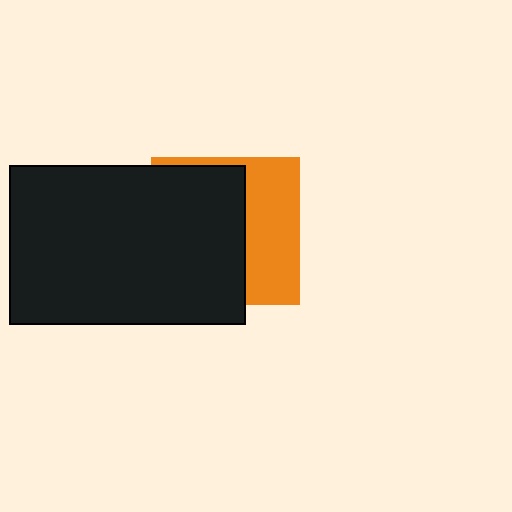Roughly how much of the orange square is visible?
A small part of it is visible (roughly 40%).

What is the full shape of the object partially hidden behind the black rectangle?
The partially hidden object is an orange square.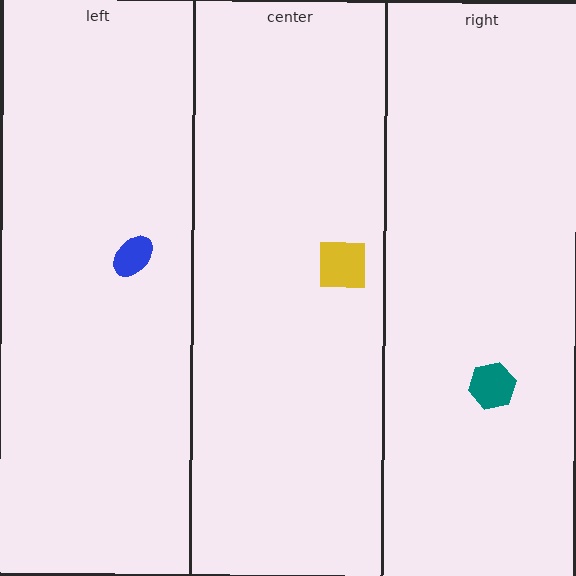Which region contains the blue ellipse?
The left region.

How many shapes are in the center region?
1.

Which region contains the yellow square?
The center region.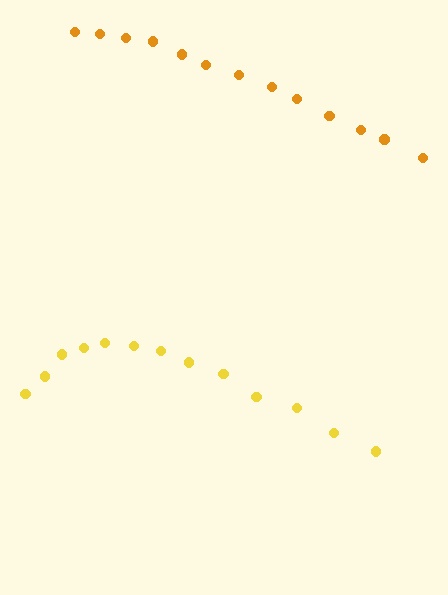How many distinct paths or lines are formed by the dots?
There are 2 distinct paths.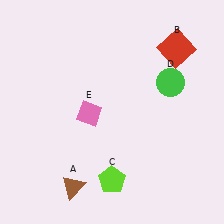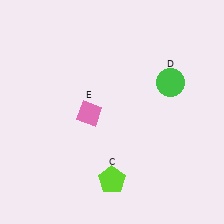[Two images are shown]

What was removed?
The brown triangle (A), the red square (B) were removed in Image 2.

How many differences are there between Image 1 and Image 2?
There are 2 differences between the two images.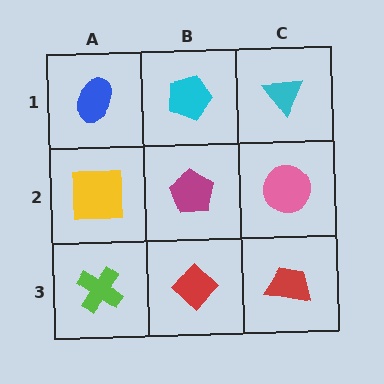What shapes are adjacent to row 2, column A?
A blue ellipse (row 1, column A), a lime cross (row 3, column A), a magenta pentagon (row 2, column B).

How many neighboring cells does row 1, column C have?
2.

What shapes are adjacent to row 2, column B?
A cyan pentagon (row 1, column B), a red diamond (row 3, column B), a yellow square (row 2, column A), a pink circle (row 2, column C).